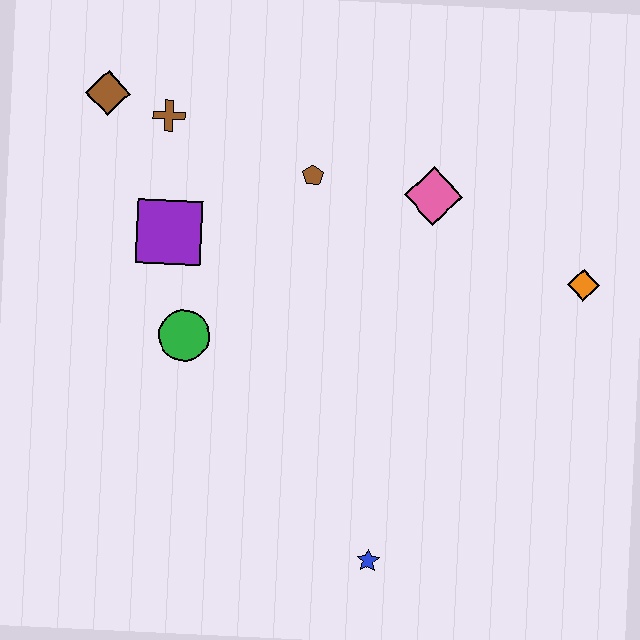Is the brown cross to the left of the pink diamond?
Yes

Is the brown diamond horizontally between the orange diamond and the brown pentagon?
No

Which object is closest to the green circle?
The purple square is closest to the green circle.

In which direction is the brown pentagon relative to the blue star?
The brown pentagon is above the blue star.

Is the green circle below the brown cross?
Yes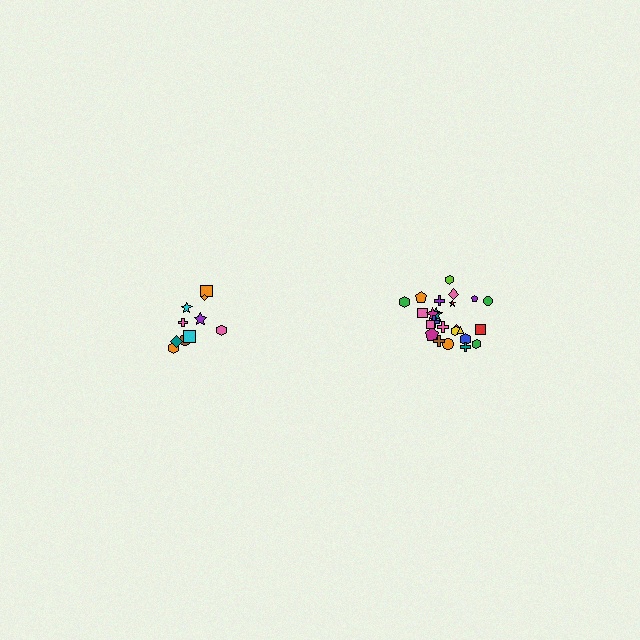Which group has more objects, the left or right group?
The right group.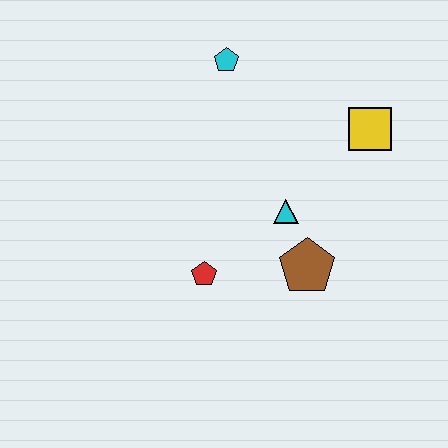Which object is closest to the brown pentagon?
The cyan triangle is closest to the brown pentagon.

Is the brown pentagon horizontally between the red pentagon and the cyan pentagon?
No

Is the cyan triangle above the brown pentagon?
Yes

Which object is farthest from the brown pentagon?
The cyan pentagon is farthest from the brown pentagon.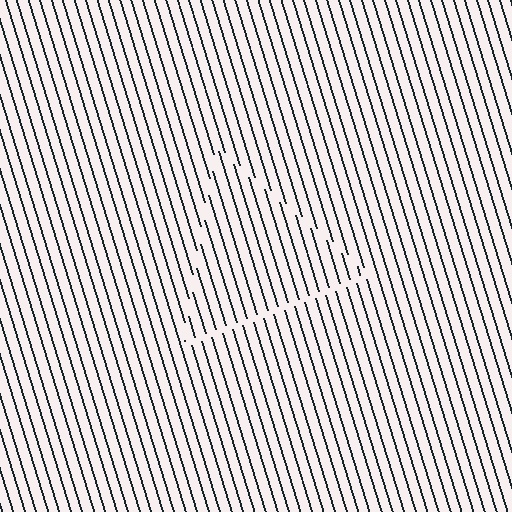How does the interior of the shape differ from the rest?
The interior of the shape contains the same grating, shifted by half a period — the contour is defined by the phase discontinuity where line-ends from the inner and outer gratings abut.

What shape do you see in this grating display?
An illusory triangle. The interior of the shape contains the same grating, shifted by half a period — the contour is defined by the phase discontinuity where line-ends from the inner and outer gratings abut.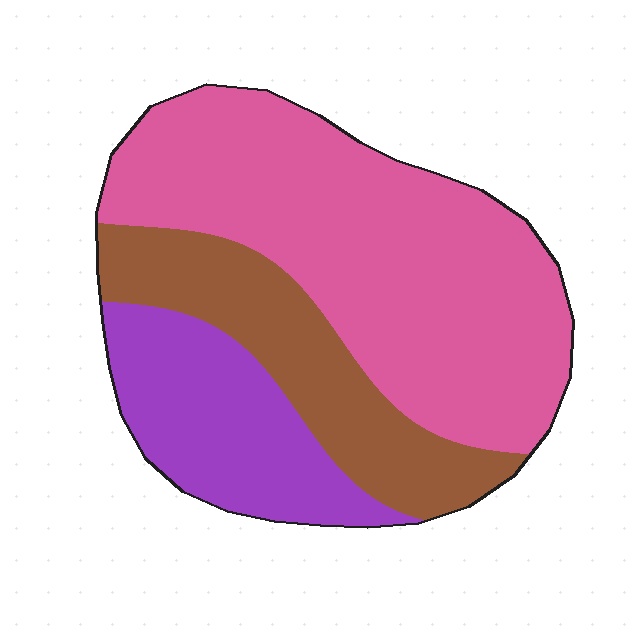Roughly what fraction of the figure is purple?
Purple takes up about one fifth (1/5) of the figure.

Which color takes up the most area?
Pink, at roughly 55%.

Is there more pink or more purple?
Pink.